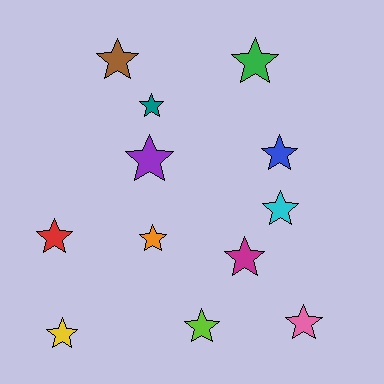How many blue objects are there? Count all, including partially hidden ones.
There is 1 blue object.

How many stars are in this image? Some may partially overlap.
There are 12 stars.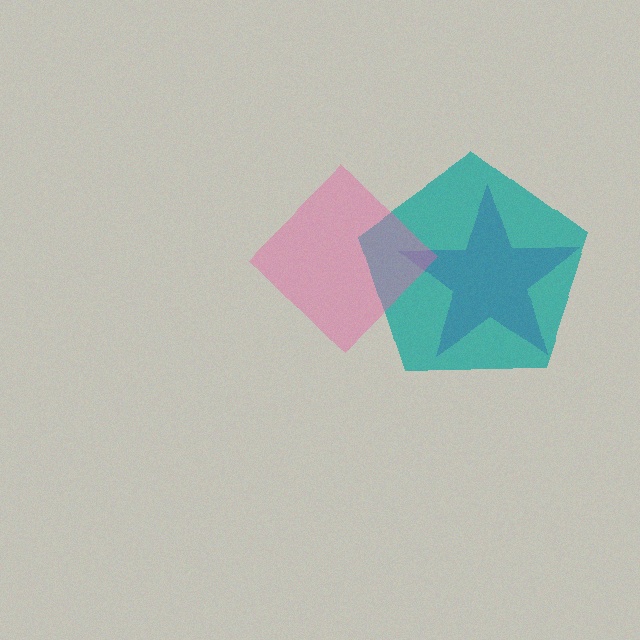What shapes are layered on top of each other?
The layered shapes are: a purple star, a teal pentagon, a pink diamond.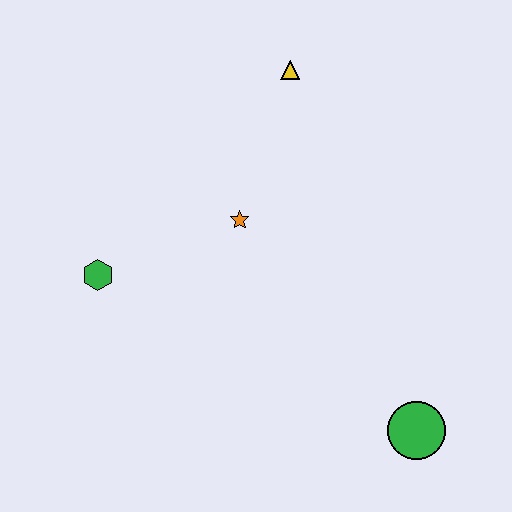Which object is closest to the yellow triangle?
The orange star is closest to the yellow triangle.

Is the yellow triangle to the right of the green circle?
No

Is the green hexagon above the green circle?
Yes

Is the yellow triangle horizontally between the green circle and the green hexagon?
Yes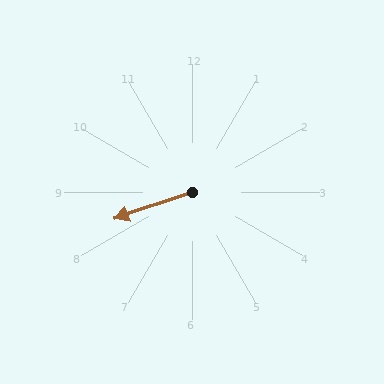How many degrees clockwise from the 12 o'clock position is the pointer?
Approximately 251 degrees.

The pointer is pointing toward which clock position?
Roughly 8 o'clock.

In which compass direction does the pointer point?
West.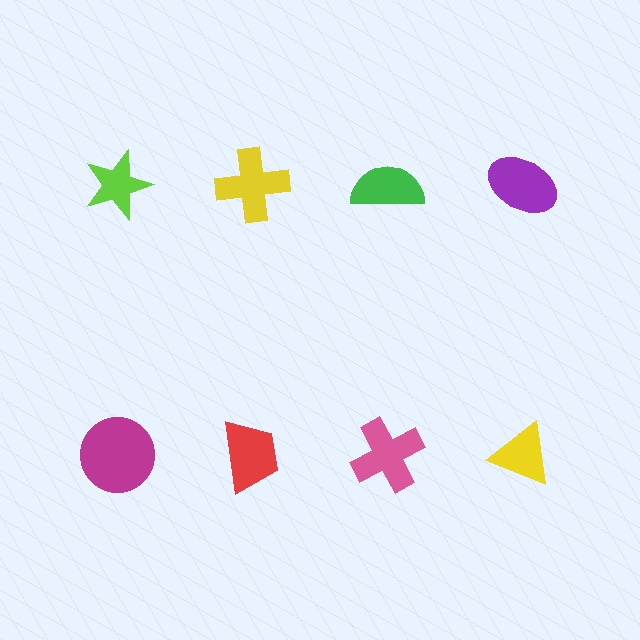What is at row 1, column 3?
A green semicircle.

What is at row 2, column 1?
A magenta circle.